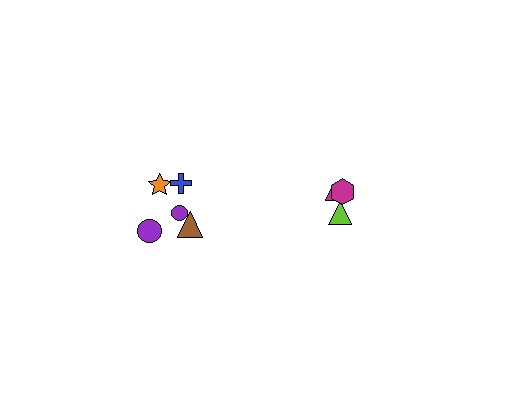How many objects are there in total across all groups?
There are 8 objects.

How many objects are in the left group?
There are 5 objects.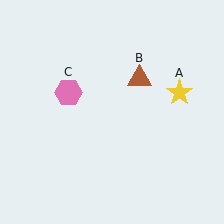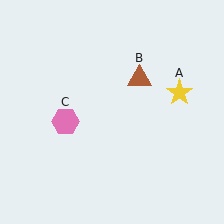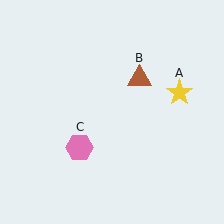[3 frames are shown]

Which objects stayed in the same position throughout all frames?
Yellow star (object A) and brown triangle (object B) remained stationary.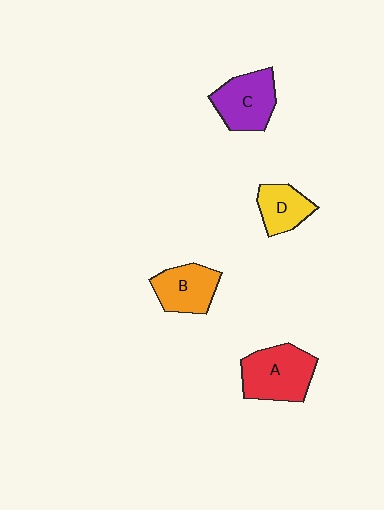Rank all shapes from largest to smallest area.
From largest to smallest: A (red), C (purple), B (orange), D (yellow).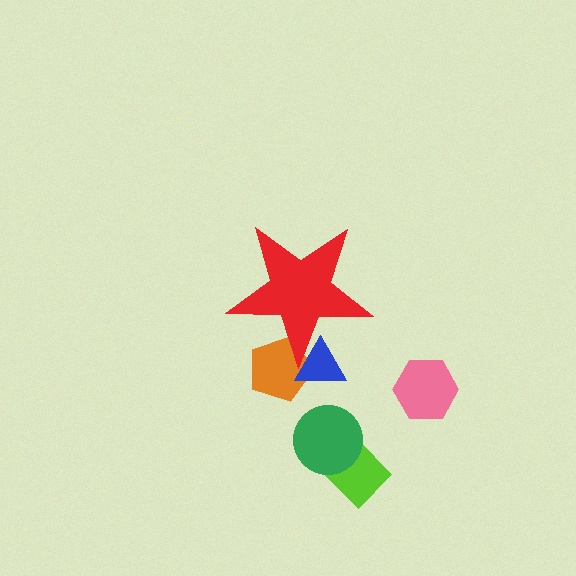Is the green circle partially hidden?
No, the green circle is fully visible.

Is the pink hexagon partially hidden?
No, the pink hexagon is fully visible.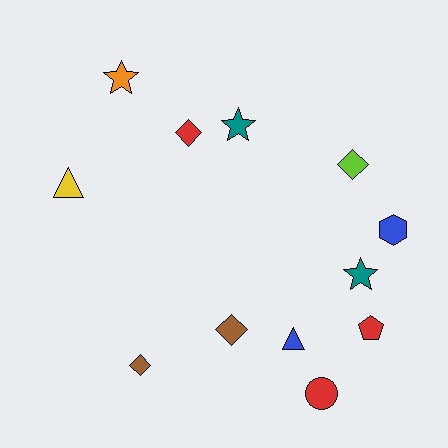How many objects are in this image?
There are 12 objects.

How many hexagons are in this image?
There is 1 hexagon.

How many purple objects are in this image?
There are no purple objects.